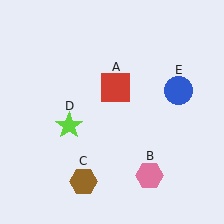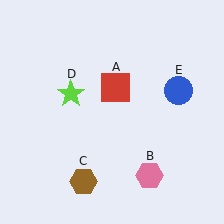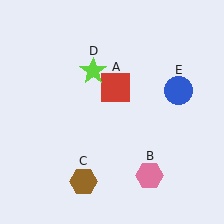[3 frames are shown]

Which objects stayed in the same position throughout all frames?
Red square (object A) and pink hexagon (object B) and brown hexagon (object C) and blue circle (object E) remained stationary.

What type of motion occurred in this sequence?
The lime star (object D) rotated clockwise around the center of the scene.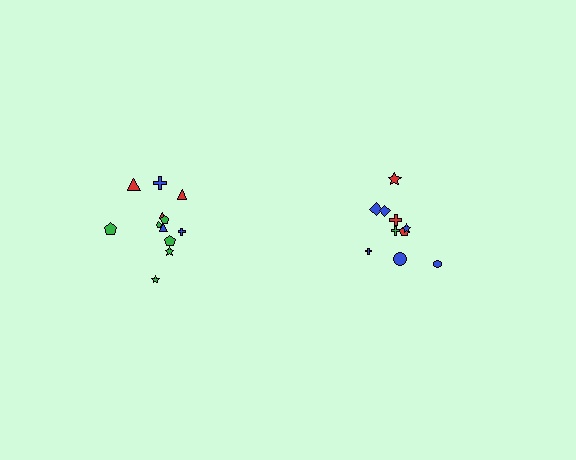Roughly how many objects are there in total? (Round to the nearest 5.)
Roughly 20 objects in total.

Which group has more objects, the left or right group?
The left group.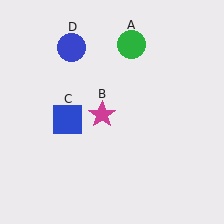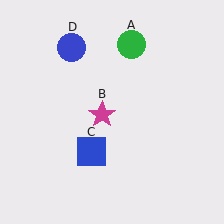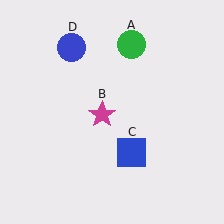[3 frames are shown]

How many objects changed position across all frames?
1 object changed position: blue square (object C).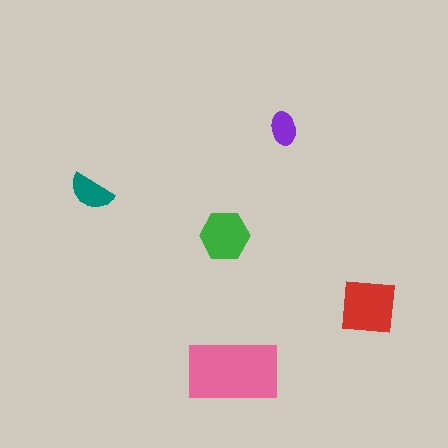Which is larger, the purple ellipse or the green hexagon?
The green hexagon.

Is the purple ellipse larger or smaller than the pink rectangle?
Smaller.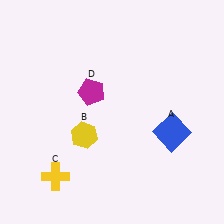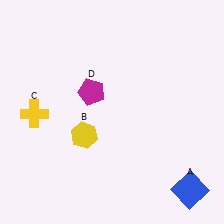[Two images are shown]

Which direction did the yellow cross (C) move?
The yellow cross (C) moved up.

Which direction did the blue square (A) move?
The blue square (A) moved down.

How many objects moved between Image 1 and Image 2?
2 objects moved between the two images.